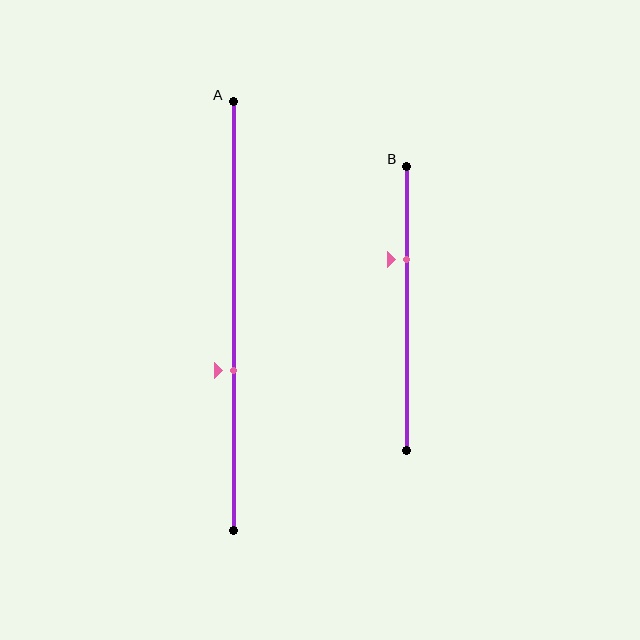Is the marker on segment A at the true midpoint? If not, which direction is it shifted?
No, the marker on segment A is shifted downward by about 13% of the segment length.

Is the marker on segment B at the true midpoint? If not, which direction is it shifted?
No, the marker on segment B is shifted upward by about 17% of the segment length.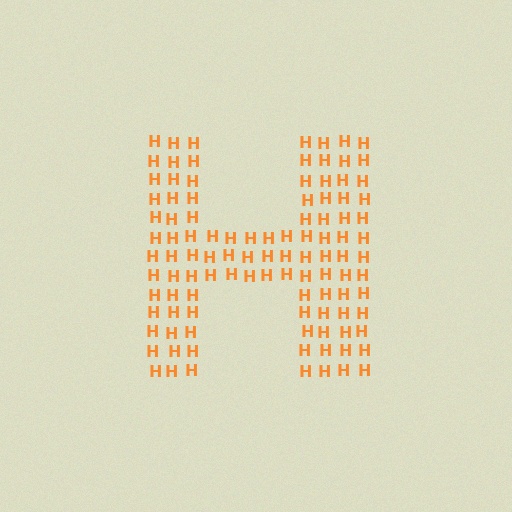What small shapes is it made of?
It is made of small letter H's.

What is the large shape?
The large shape is the letter H.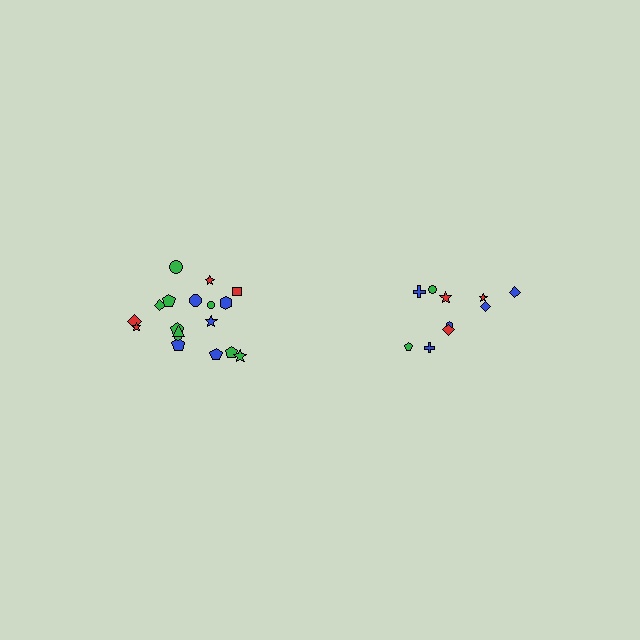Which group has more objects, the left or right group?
The left group.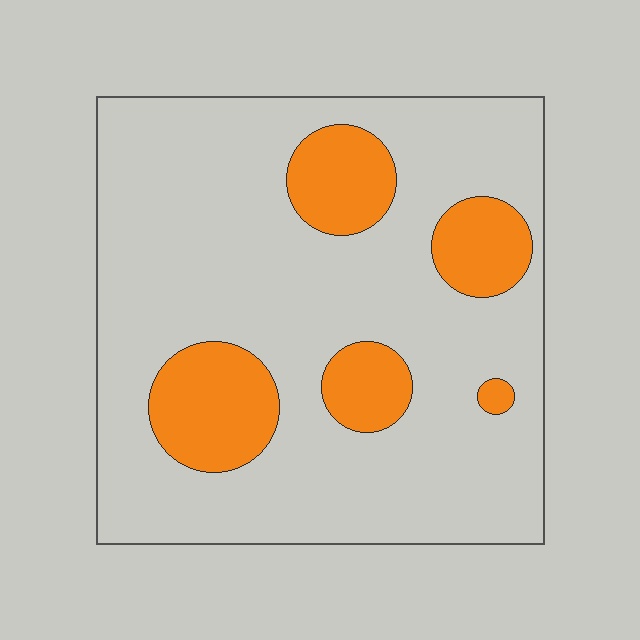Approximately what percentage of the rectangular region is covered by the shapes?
Approximately 20%.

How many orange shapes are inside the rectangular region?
5.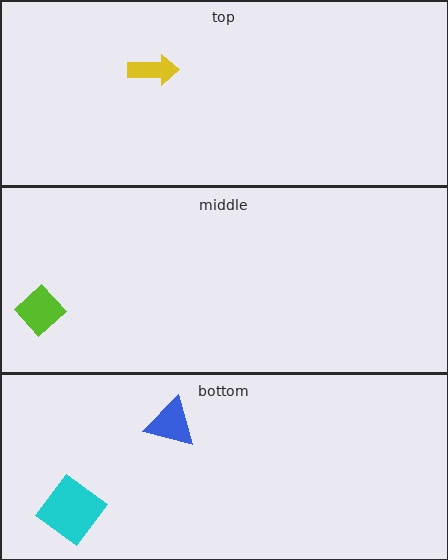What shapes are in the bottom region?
The cyan diamond, the blue triangle.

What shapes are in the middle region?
The lime diamond.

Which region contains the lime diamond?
The middle region.